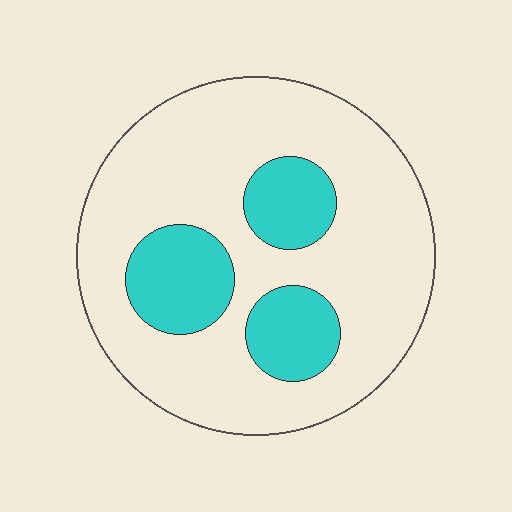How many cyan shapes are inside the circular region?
3.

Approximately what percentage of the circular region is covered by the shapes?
Approximately 25%.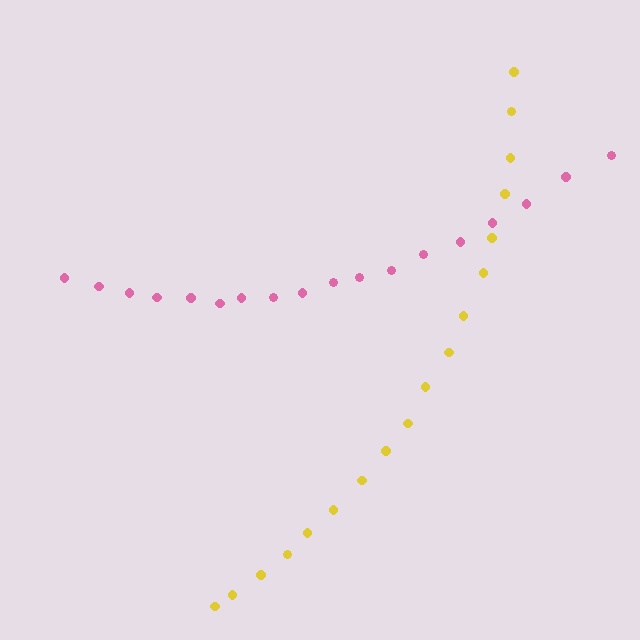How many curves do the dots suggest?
There are 2 distinct paths.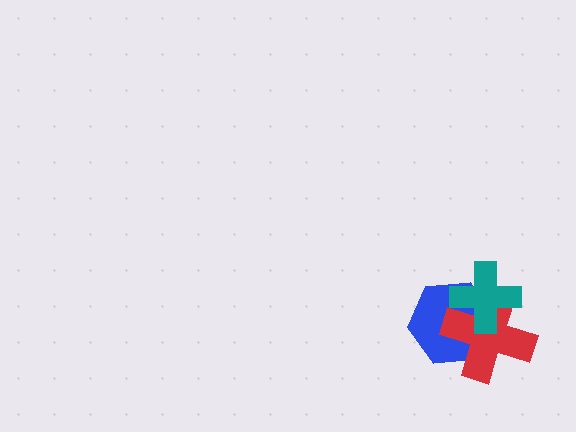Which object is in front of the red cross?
The teal cross is in front of the red cross.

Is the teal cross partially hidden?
No, no other shape covers it.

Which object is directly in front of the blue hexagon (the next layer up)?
The red cross is directly in front of the blue hexagon.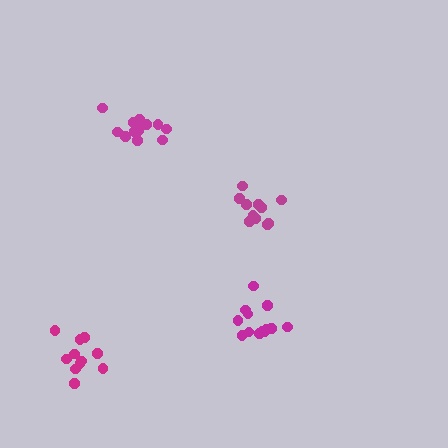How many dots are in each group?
Group 1: 13 dots, Group 2: 11 dots, Group 3: 11 dots, Group 4: 14 dots (49 total).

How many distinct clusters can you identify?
There are 4 distinct clusters.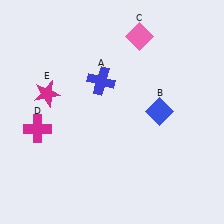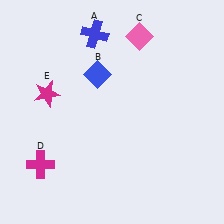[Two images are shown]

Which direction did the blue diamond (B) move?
The blue diamond (B) moved left.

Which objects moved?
The objects that moved are: the blue cross (A), the blue diamond (B), the magenta cross (D).